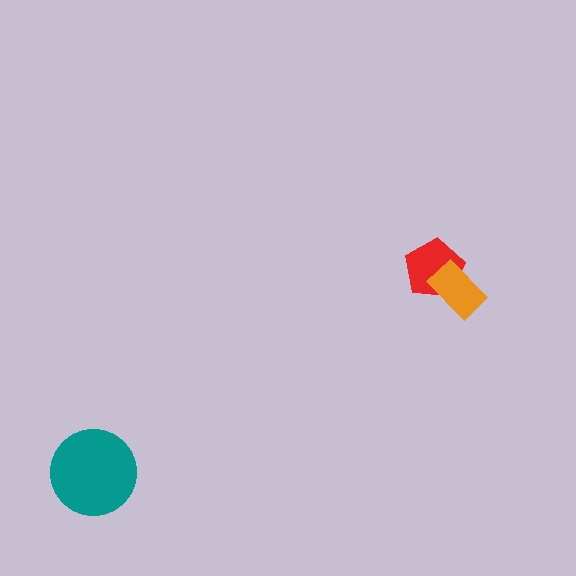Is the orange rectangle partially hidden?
No, no other shape covers it.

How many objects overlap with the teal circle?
0 objects overlap with the teal circle.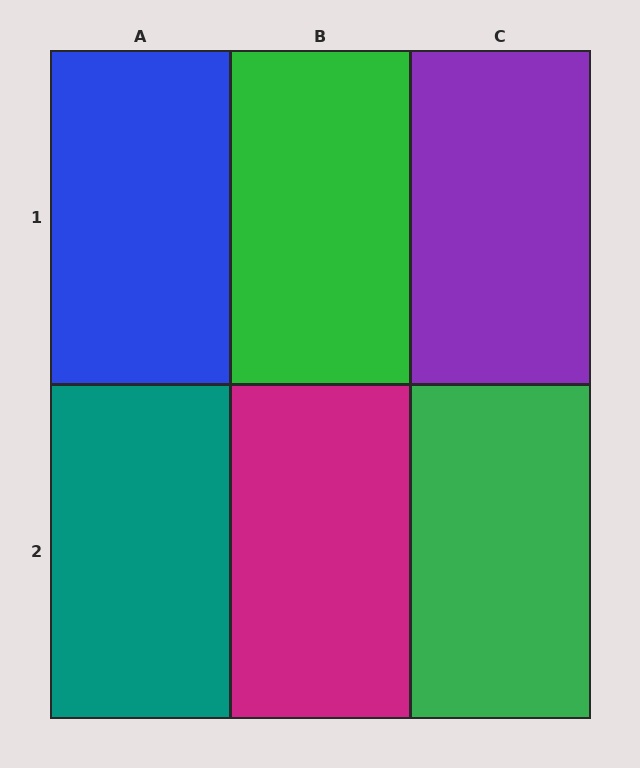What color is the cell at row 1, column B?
Green.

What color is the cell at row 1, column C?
Purple.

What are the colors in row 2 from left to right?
Teal, magenta, green.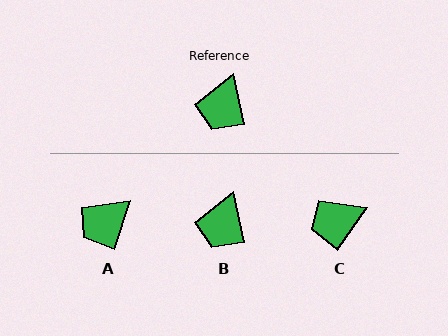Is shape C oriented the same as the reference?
No, it is off by about 47 degrees.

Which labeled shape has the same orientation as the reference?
B.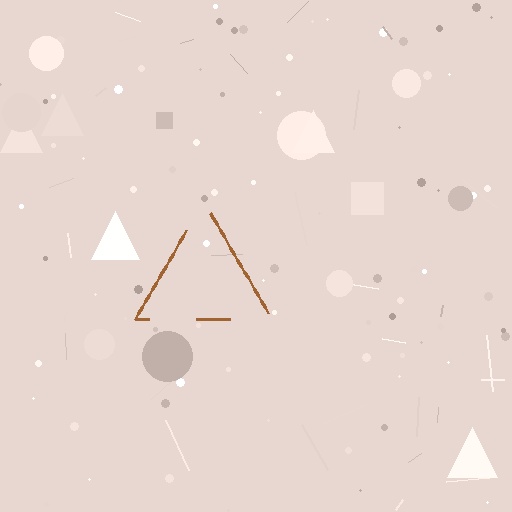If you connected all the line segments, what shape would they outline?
They would outline a triangle.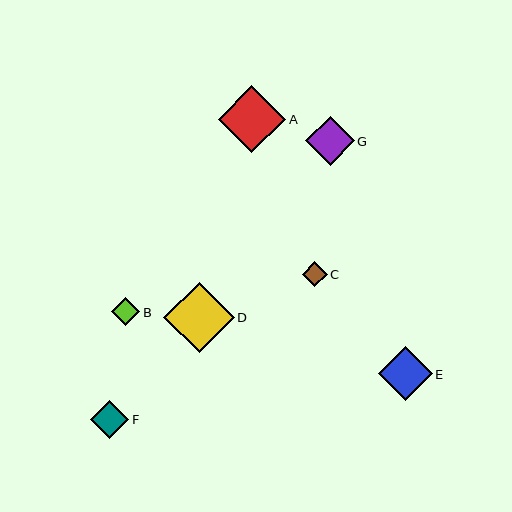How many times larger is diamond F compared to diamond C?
Diamond F is approximately 1.5 times the size of diamond C.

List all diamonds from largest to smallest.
From largest to smallest: D, A, E, G, F, B, C.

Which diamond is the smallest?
Diamond C is the smallest with a size of approximately 25 pixels.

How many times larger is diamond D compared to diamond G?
Diamond D is approximately 1.5 times the size of diamond G.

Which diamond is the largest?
Diamond D is the largest with a size of approximately 71 pixels.